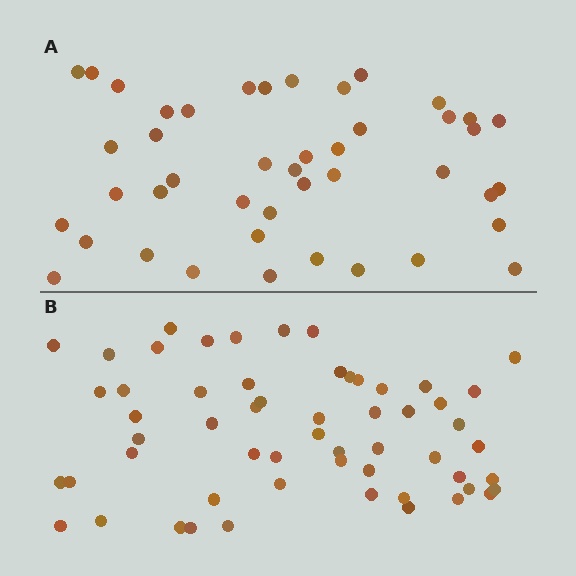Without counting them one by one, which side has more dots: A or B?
Region B (the bottom region) has more dots.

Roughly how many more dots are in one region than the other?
Region B has approximately 15 more dots than region A.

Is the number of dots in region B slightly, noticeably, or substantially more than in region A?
Region B has noticeably more, but not dramatically so. The ratio is roughly 1.3 to 1.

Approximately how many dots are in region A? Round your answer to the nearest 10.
About 40 dots. (The exact count is 44, which rounds to 40.)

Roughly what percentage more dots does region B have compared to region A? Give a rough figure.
About 30% more.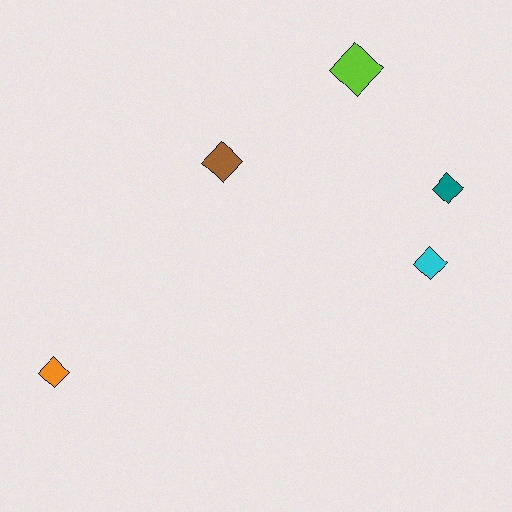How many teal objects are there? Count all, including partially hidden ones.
There is 1 teal object.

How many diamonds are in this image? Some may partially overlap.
There are 5 diamonds.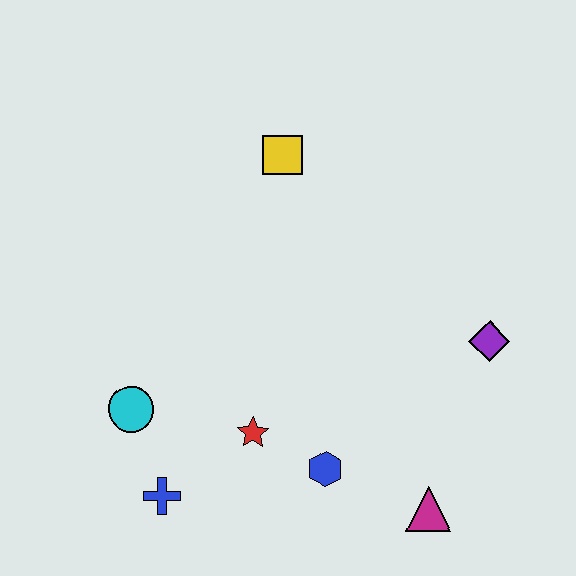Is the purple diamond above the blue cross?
Yes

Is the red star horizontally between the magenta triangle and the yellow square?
No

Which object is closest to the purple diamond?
The magenta triangle is closest to the purple diamond.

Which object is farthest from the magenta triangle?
The yellow square is farthest from the magenta triangle.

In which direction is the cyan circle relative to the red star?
The cyan circle is to the left of the red star.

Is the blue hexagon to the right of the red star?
Yes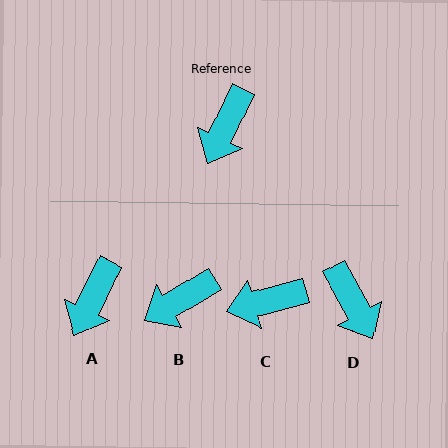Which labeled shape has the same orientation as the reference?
A.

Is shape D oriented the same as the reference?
No, it is off by about 54 degrees.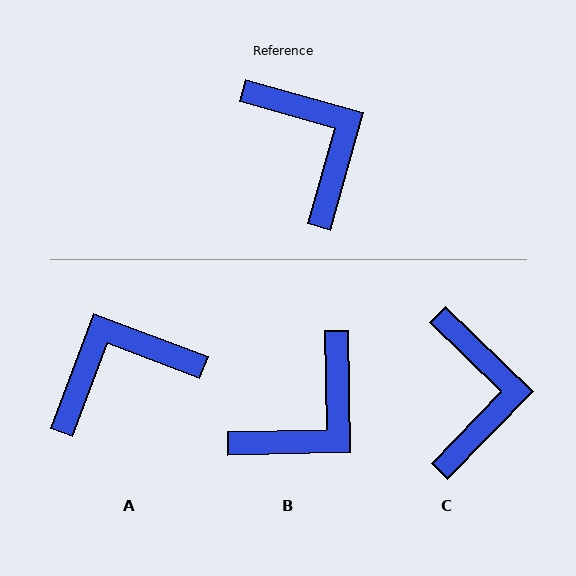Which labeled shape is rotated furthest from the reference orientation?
A, about 85 degrees away.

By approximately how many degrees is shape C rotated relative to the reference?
Approximately 28 degrees clockwise.